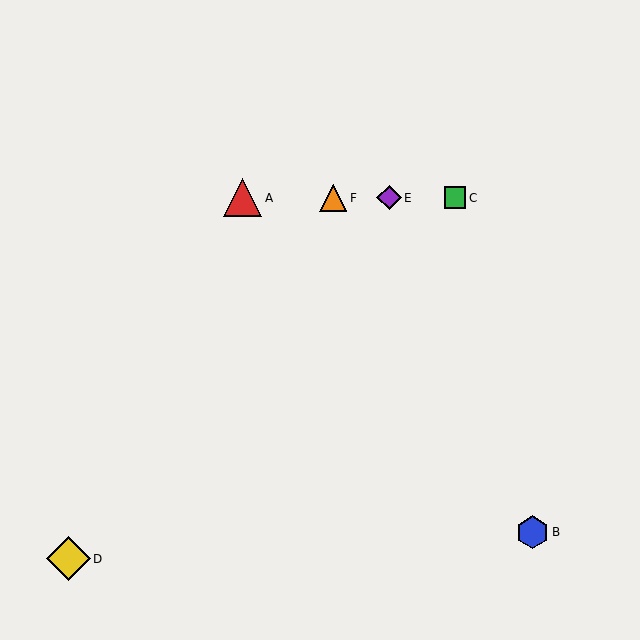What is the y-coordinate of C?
Object C is at y≈198.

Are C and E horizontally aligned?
Yes, both are at y≈198.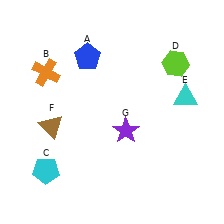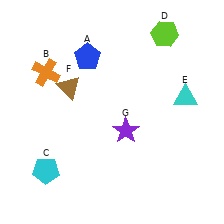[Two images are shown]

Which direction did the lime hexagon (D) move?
The lime hexagon (D) moved up.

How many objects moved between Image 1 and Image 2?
2 objects moved between the two images.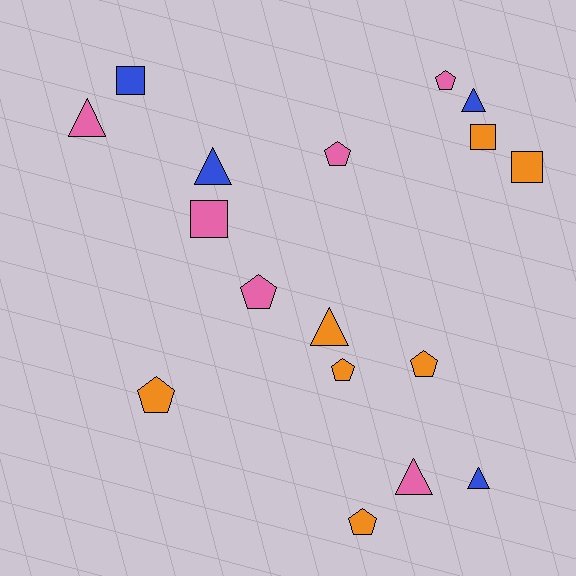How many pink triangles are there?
There are 2 pink triangles.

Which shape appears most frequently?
Pentagon, with 7 objects.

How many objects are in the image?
There are 17 objects.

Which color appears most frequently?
Orange, with 7 objects.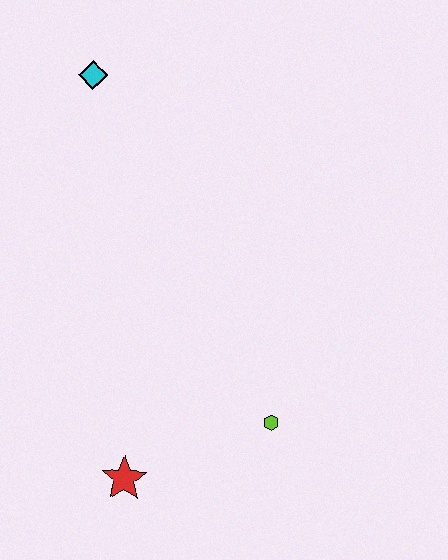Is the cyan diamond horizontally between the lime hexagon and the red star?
No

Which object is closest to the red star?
The lime hexagon is closest to the red star.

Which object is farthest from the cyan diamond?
The red star is farthest from the cyan diamond.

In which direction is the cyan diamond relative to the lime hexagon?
The cyan diamond is above the lime hexagon.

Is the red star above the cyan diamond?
No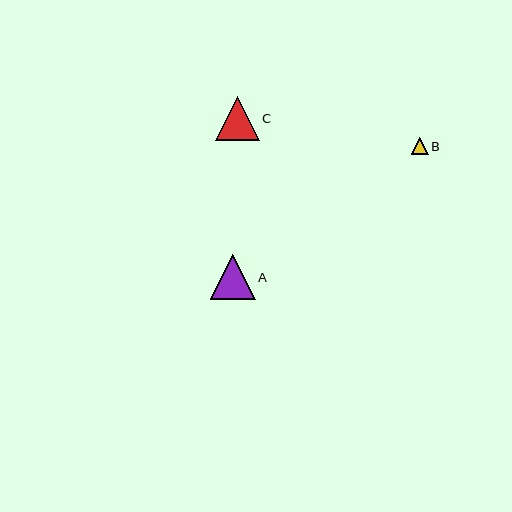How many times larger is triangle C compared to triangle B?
Triangle C is approximately 2.6 times the size of triangle B.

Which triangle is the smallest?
Triangle B is the smallest with a size of approximately 17 pixels.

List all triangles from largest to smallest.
From largest to smallest: A, C, B.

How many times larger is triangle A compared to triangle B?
Triangle A is approximately 2.6 times the size of triangle B.